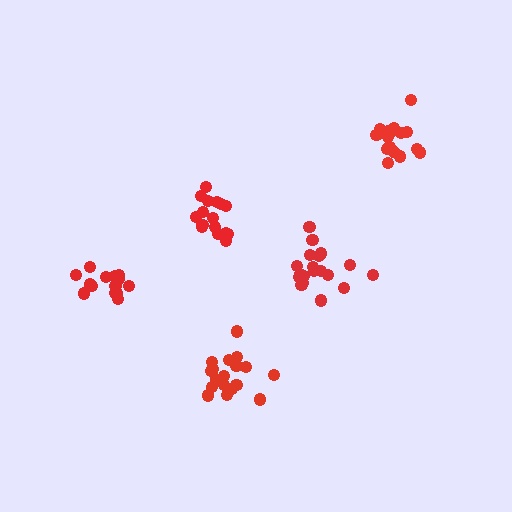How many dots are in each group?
Group 1: 19 dots, Group 2: 16 dots, Group 3: 18 dots, Group 4: 15 dots, Group 5: 19 dots (87 total).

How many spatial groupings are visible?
There are 5 spatial groupings.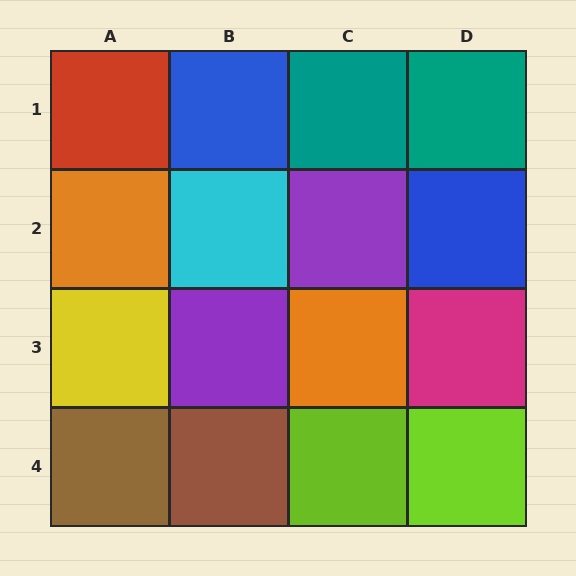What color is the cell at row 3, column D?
Magenta.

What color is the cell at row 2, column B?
Cyan.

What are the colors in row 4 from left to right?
Brown, brown, lime, lime.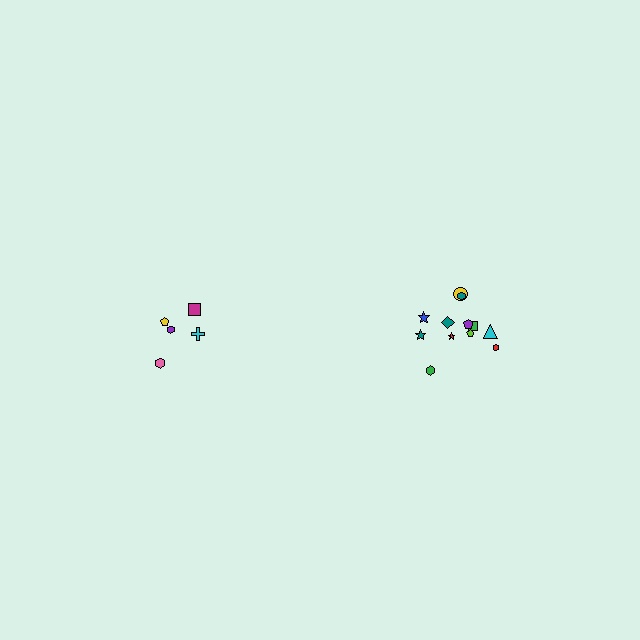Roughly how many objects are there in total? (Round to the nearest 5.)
Roughly 15 objects in total.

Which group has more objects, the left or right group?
The right group.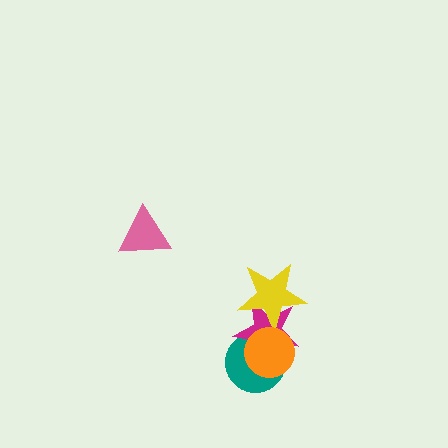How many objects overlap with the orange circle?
2 objects overlap with the orange circle.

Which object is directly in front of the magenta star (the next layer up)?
The yellow star is directly in front of the magenta star.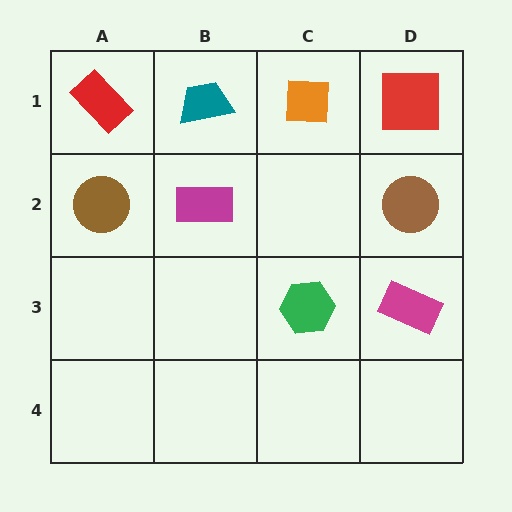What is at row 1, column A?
A red rectangle.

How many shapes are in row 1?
4 shapes.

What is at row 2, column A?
A brown circle.